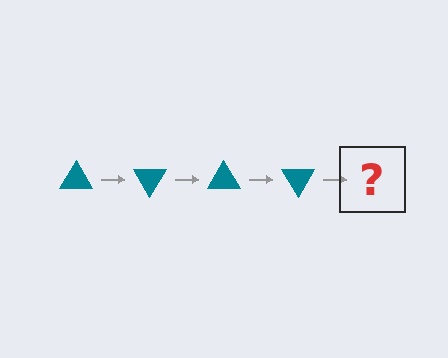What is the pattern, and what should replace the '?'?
The pattern is that the triangle rotates 60 degrees each step. The '?' should be a teal triangle rotated 240 degrees.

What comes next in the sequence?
The next element should be a teal triangle rotated 240 degrees.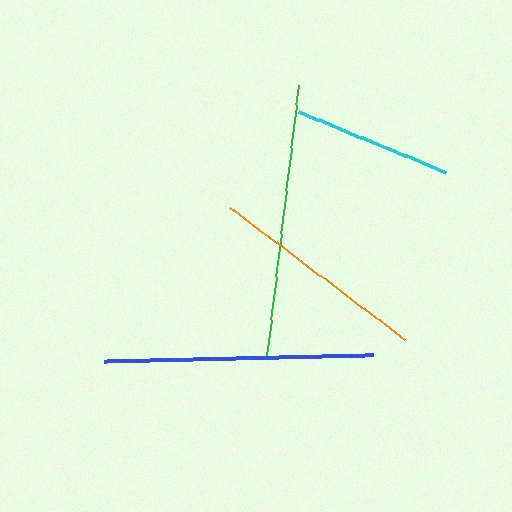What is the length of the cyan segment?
The cyan segment is approximately 158 pixels long.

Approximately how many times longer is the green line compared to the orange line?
The green line is approximately 1.2 times the length of the orange line.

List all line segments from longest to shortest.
From longest to shortest: green, blue, orange, cyan.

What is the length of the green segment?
The green segment is approximately 271 pixels long.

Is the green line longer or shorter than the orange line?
The green line is longer than the orange line.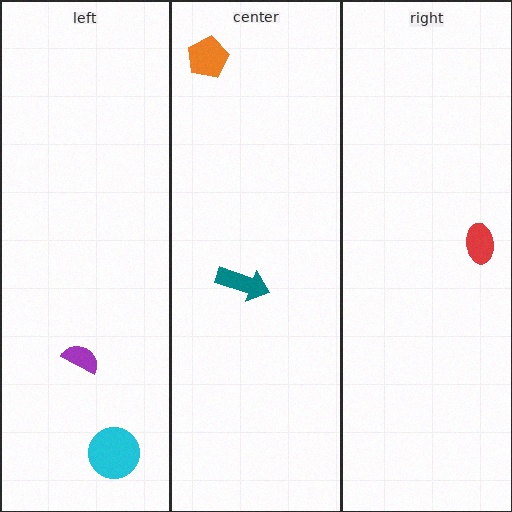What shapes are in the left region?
The cyan circle, the purple semicircle.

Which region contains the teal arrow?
The center region.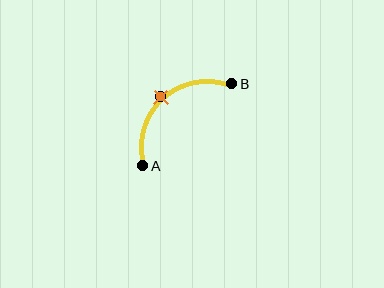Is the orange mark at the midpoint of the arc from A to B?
Yes. The orange mark lies on the arc at equal arc-length from both A and B — it is the arc midpoint.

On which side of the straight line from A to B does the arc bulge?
The arc bulges above and to the left of the straight line connecting A and B.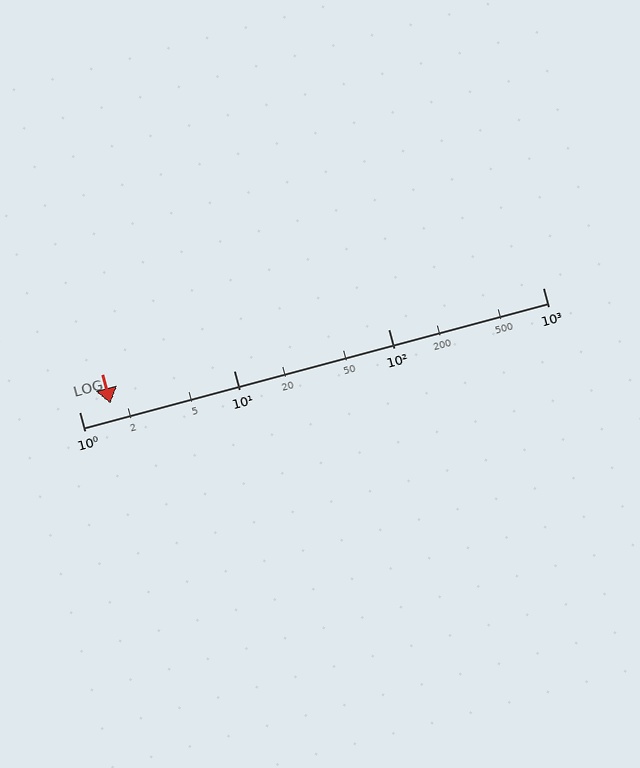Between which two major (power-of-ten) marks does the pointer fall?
The pointer is between 1 and 10.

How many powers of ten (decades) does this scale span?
The scale spans 3 decades, from 1 to 1000.